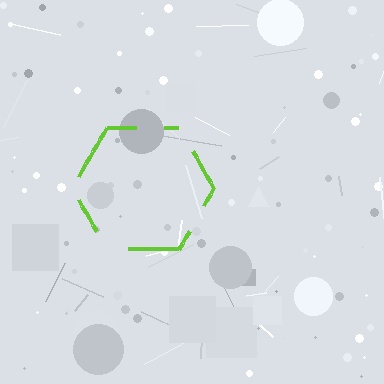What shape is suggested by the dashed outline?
The dashed outline suggests a hexagon.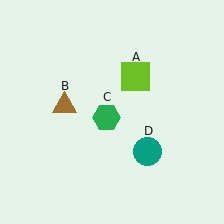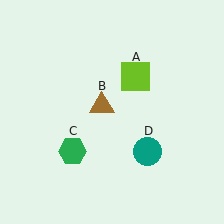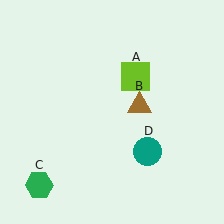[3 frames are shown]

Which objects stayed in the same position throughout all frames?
Lime square (object A) and teal circle (object D) remained stationary.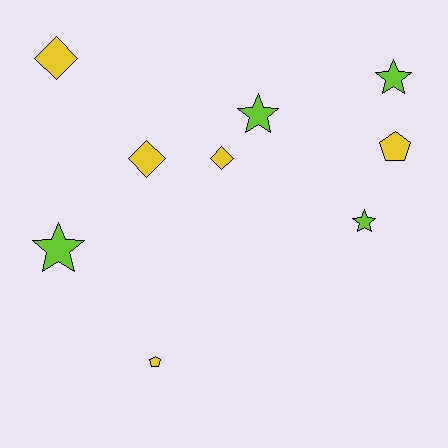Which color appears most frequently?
Yellow, with 5 objects.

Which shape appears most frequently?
Star, with 4 objects.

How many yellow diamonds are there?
There are 3 yellow diamonds.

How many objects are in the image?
There are 9 objects.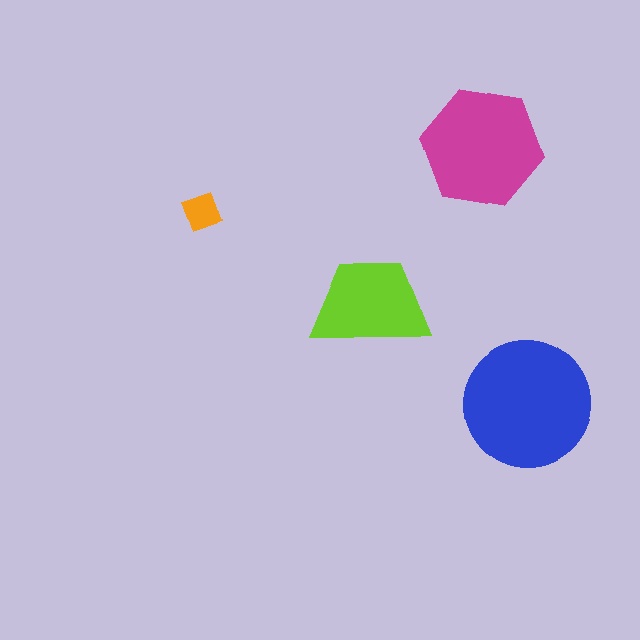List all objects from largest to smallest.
The blue circle, the magenta hexagon, the lime trapezoid, the orange diamond.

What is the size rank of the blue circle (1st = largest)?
1st.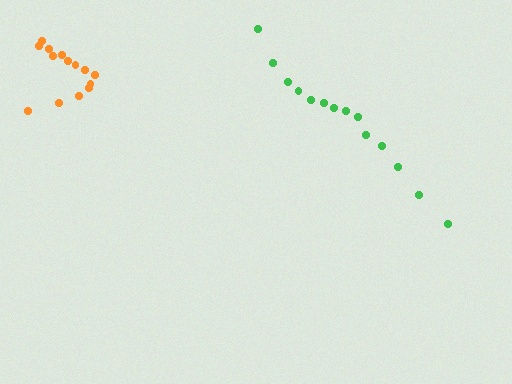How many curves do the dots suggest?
There are 2 distinct paths.